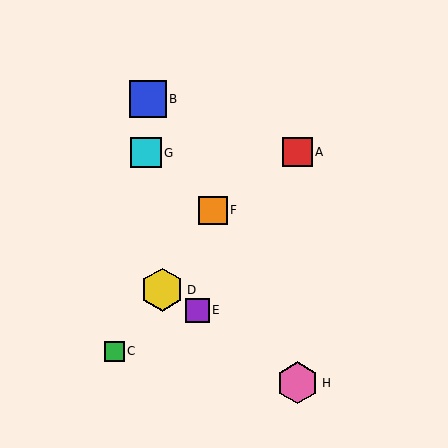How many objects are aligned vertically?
2 objects (A, H) are aligned vertically.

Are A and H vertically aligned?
Yes, both are at x≈298.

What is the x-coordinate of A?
Object A is at x≈298.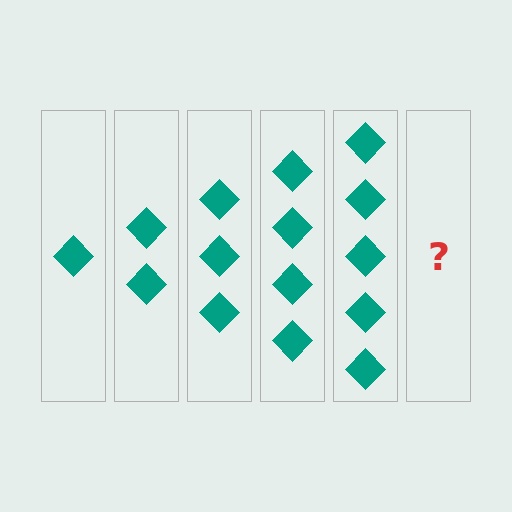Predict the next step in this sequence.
The next step is 6 diamonds.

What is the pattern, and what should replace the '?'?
The pattern is that each step adds one more diamond. The '?' should be 6 diamonds.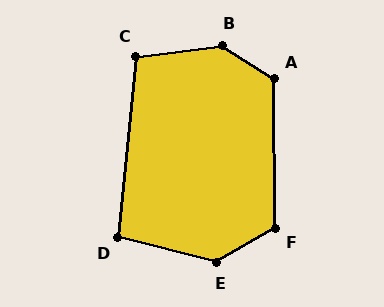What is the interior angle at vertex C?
Approximately 103 degrees (obtuse).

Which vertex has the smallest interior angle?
D, at approximately 99 degrees.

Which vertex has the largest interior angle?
B, at approximately 141 degrees.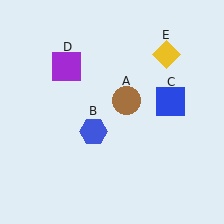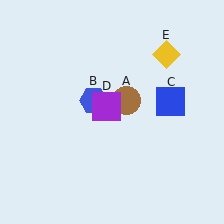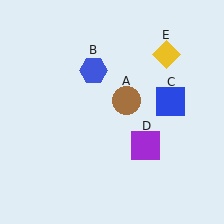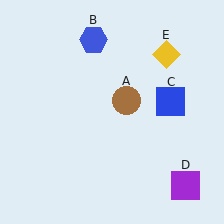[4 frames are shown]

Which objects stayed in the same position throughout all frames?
Brown circle (object A) and blue square (object C) and yellow diamond (object E) remained stationary.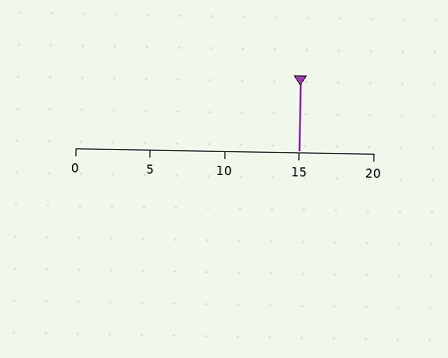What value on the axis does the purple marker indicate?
The marker indicates approximately 15.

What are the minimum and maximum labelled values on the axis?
The axis runs from 0 to 20.